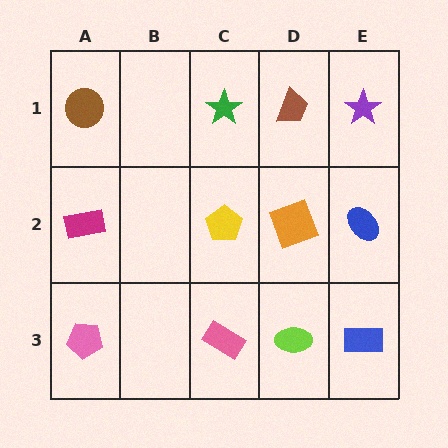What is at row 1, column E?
A purple star.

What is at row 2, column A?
A magenta rectangle.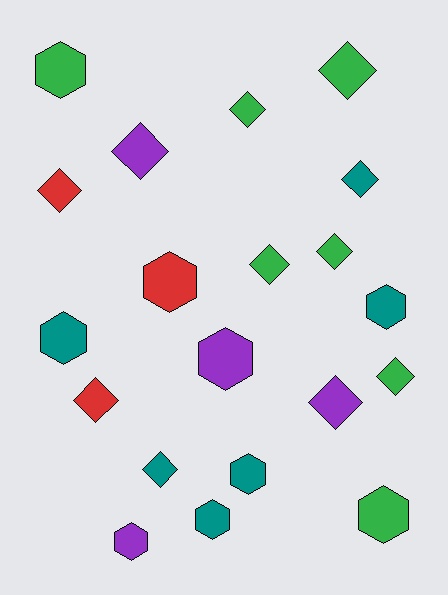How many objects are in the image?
There are 20 objects.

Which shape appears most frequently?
Diamond, with 11 objects.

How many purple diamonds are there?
There are 2 purple diamonds.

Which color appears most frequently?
Green, with 7 objects.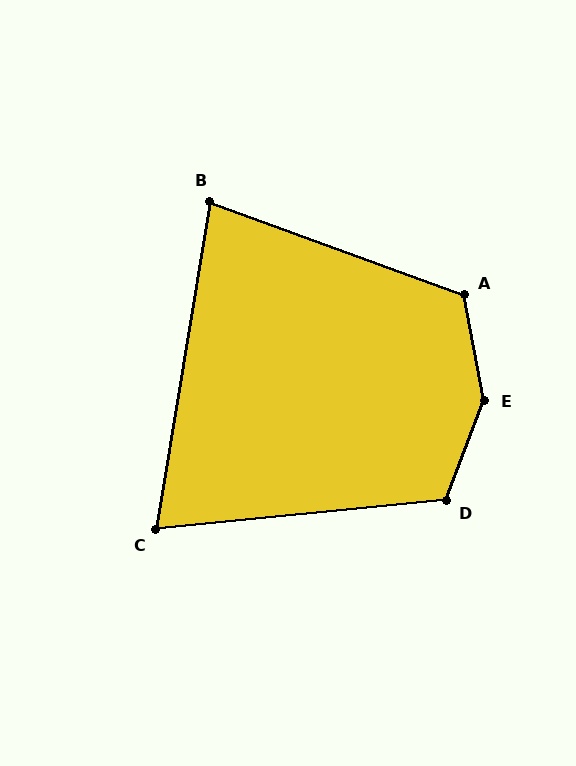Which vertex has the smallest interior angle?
C, at approximately 75 degrees.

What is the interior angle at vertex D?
Approximately 116 degrees (obtuse).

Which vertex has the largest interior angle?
E, at approximately 148 degrees.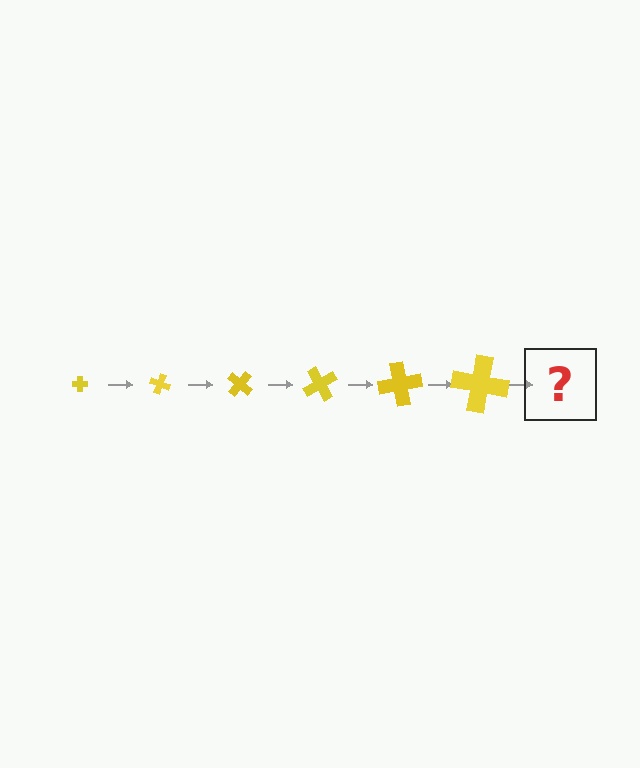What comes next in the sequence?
The next element should be a cross, larger than the previous one and rotated 120 degrees from the start.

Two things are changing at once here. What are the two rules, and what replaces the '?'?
The two rules are that the cross grows larger each step and it rotates 20 degrees each step. The '?' should be a cross, larger than the previous one and rotated 120 degrees from the start.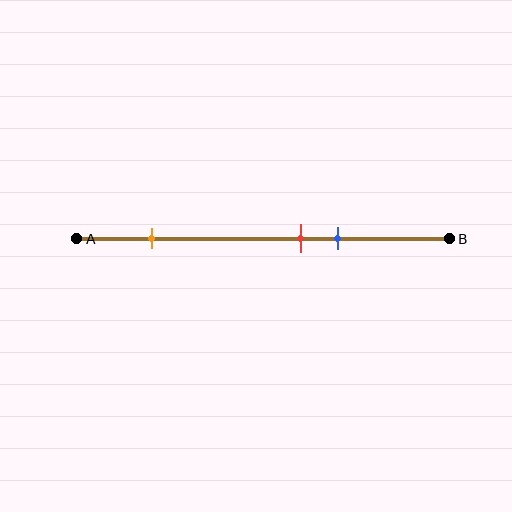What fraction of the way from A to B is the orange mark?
The orange mark is approximately 20% (0.2) of the way from A to B.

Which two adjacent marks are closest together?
The red and blue marks are the closest adjacent pair.